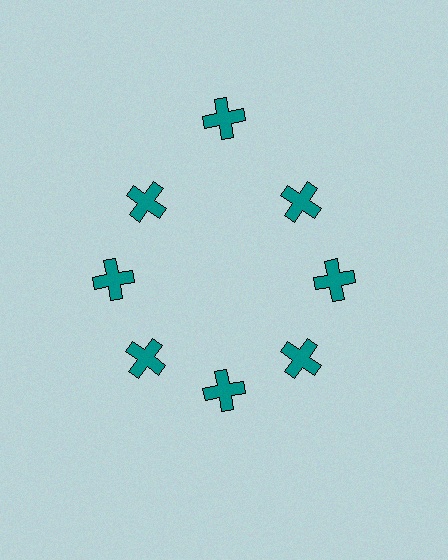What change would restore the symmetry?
The symmetry would be restored by moving it inward, back onto the ring so that all 8 crosses sit at equal angles and equal distance from the center.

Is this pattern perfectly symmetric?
No. The 8 teal crosses are arranged in a ring, but one element near the 12 o'clock position is pushed outward from the center, breaking the 8-fold rotational symmetry.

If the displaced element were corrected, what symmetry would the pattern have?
It would have 8-fold rotational symmetry — the pattern would map onto itself every 45 degrees.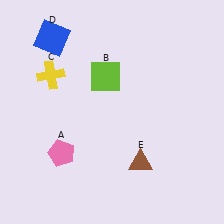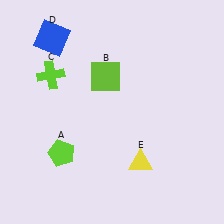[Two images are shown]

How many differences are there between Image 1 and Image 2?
There are 3 differences between the two images.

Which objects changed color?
A changed from pink to lime. C changed from yellow to lime. E changed from brown to yellow.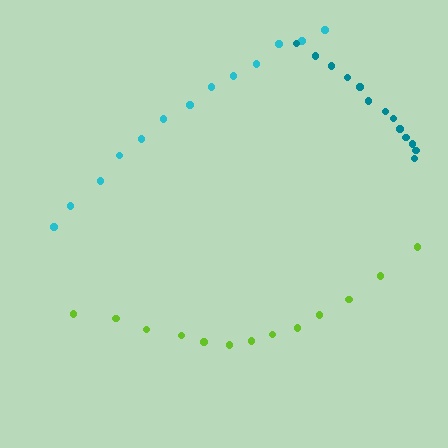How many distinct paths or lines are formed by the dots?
There are 3 distinct paths.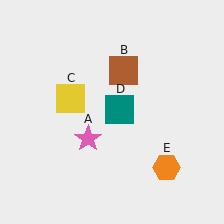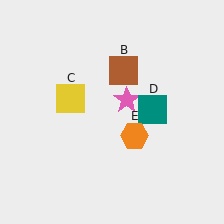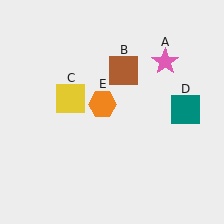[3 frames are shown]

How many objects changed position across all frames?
3 objects changed position: pink star (object A), teal square (object D), orange hexagon (object E).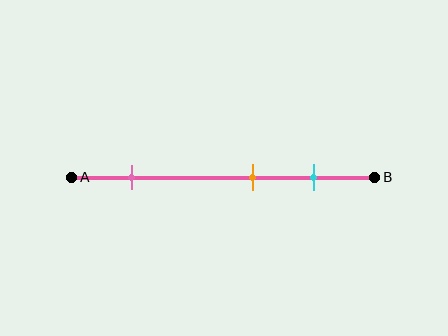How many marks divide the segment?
There are 3 marks dividing the segment.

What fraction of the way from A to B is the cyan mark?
The cyan mark is approximately 80% (0.8) of the way from A to B.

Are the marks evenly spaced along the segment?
No, the marks are not evenly spaced.